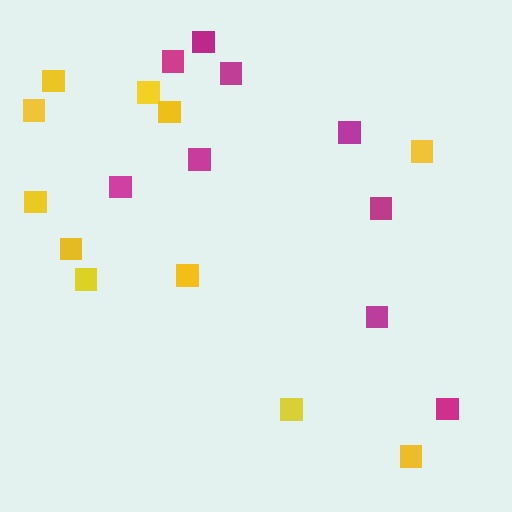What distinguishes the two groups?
There are 2 groups: one group of magenta squares (9) and one group of yellow squares (11).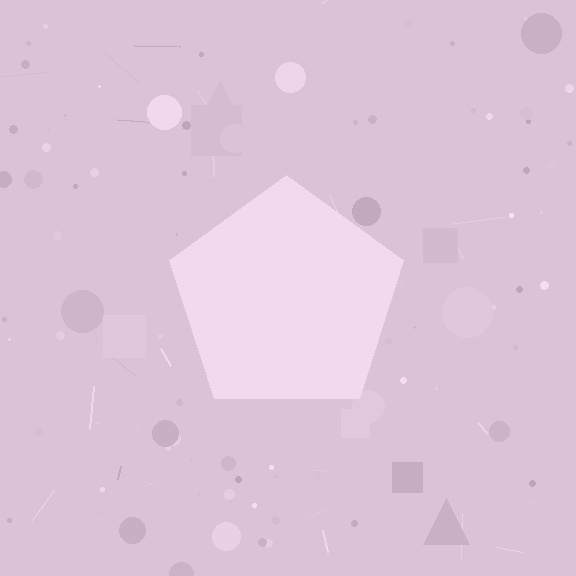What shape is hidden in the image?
A pentagon is hidden in the image.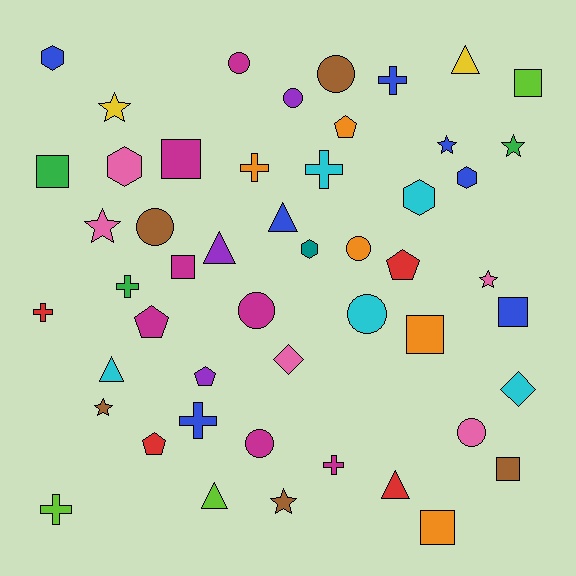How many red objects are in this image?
There are 4 red objects.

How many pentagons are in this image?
There are 5 pentagons.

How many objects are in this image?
There are 50 objects.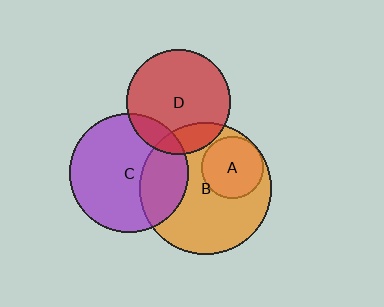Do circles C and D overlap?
Yes.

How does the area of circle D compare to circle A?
Approximately 2.9 times.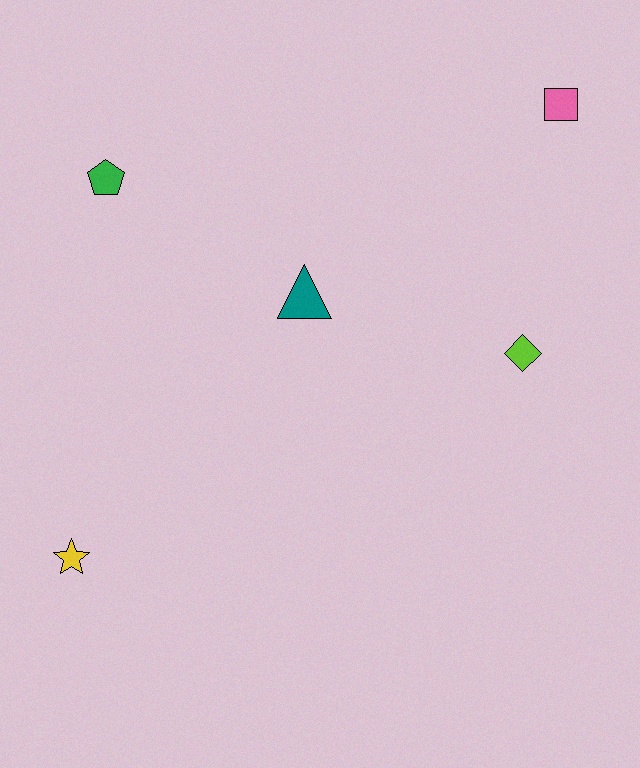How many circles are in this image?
There are no circles.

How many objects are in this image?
There are 5 objects.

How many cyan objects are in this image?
There are no cyan objects.